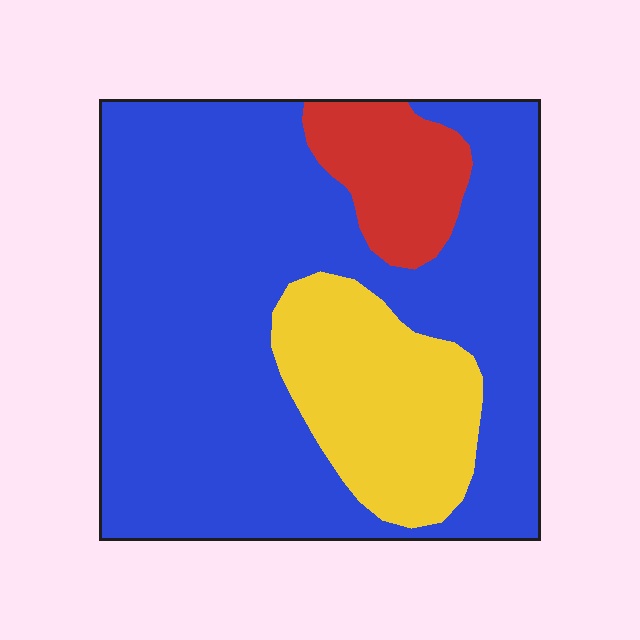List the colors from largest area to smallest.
From largest to smallest: blue, yellow, red.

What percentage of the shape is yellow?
Yellow takes up about one fifth (1/5) of the shape.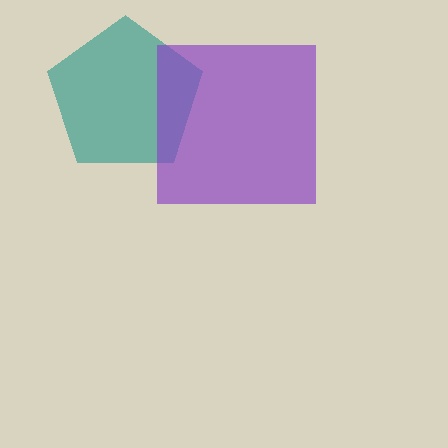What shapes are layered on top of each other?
The layered shapes are: a teal pentagon, a purple square.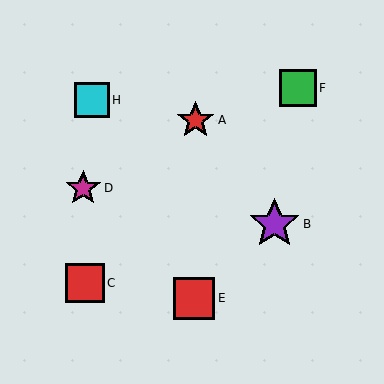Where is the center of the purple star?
The center of the purple star is at (275, 224).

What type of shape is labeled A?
Shape A is a red star.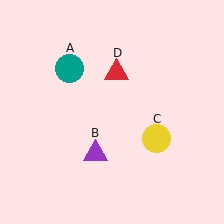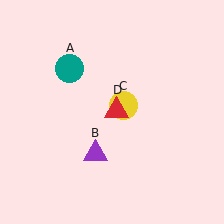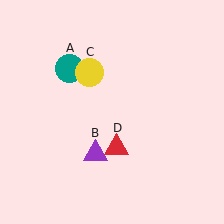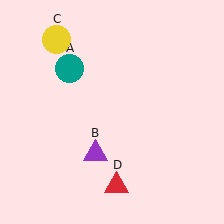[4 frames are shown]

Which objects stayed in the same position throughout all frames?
Teal circle (object A) and purple triangle (object B) remained stationary.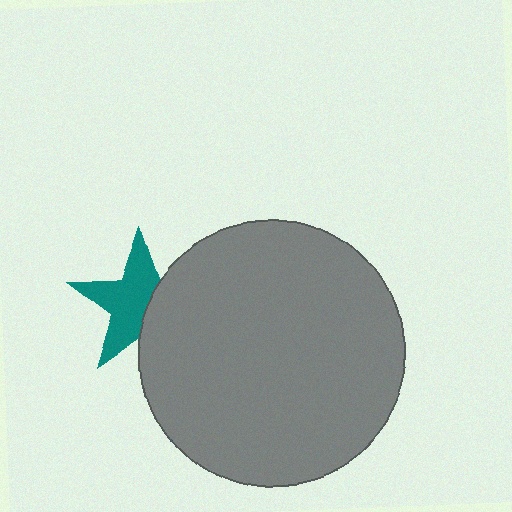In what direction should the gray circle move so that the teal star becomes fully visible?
The gray circle should move right. That is the shortest direction to clear the overlap and leave the teal star fully visible.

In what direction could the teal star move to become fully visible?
The teal star could move left. That would shift it out from behind the gray circle entirely.